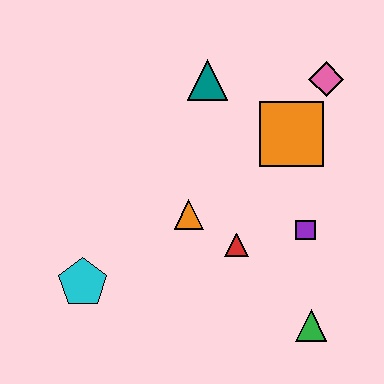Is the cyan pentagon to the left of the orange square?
Yes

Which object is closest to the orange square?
The pink diamond is closest to the orange square.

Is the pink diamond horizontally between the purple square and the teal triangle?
No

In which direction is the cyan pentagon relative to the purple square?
The cyan pentagon is to the left of the purple square.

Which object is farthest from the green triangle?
The teal triangle is farthest from the green triangle.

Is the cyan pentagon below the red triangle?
Yes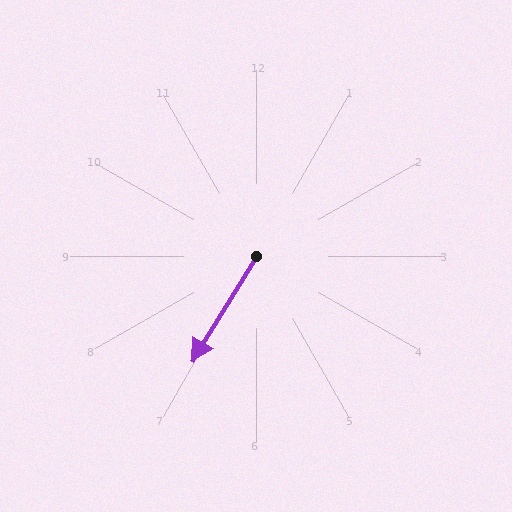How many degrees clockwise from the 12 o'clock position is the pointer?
Approximately 211 degrees.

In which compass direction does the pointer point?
Southwest.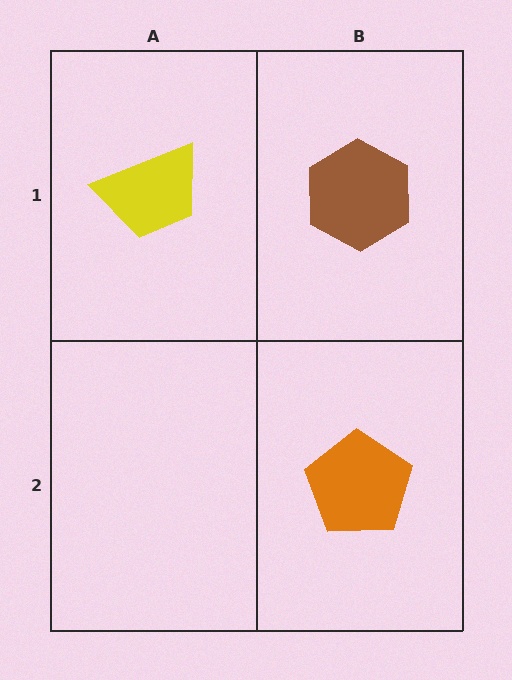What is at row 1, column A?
A yellow trapezoid.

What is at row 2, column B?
An orange pentagon.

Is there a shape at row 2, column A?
No, that cell is empty.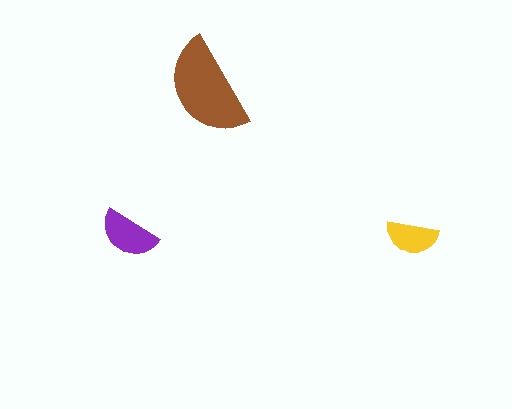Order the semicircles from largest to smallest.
the brown one, the purple one, the yellow one.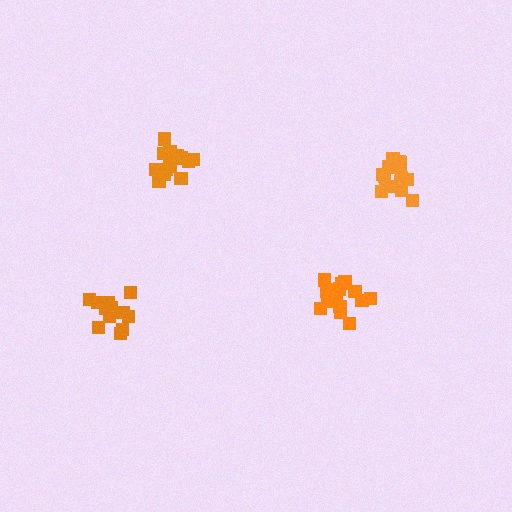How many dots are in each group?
Group 1: 16 dots, Group 2: 15 dots, Group 3: 15 dots, Group 4: 12 dots (58 total).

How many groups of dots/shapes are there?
There are 4 groups.